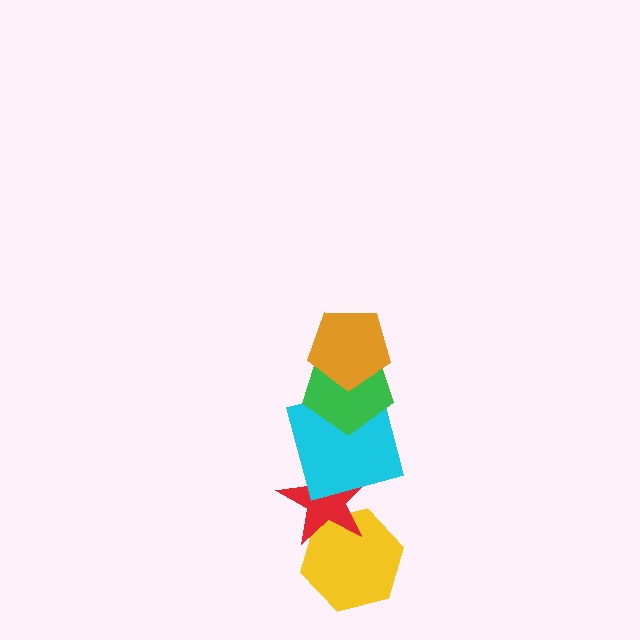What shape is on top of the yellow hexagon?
The red star is on top of the yellow hexagon.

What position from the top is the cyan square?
The cyan square is 3rd from the top.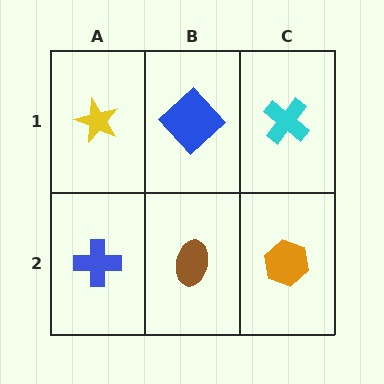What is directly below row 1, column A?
A blue cross.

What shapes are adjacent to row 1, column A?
A blue cross (row 2, column A), a blue diamond (row 1, column B).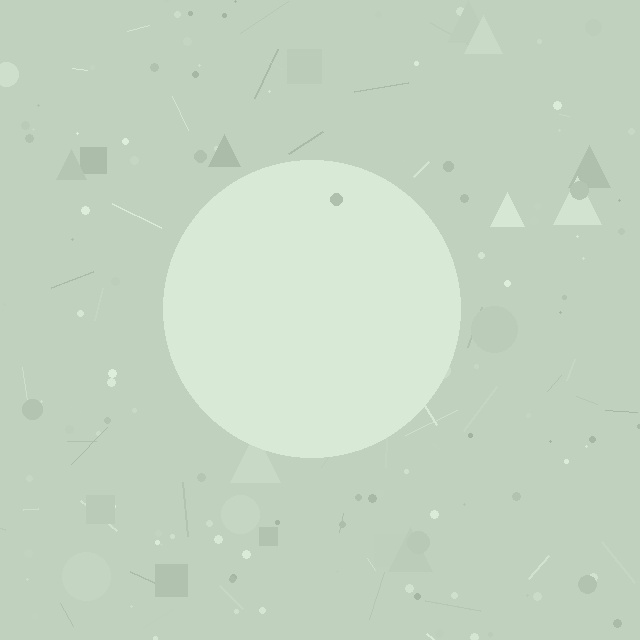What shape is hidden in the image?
A circle is hidden in the image.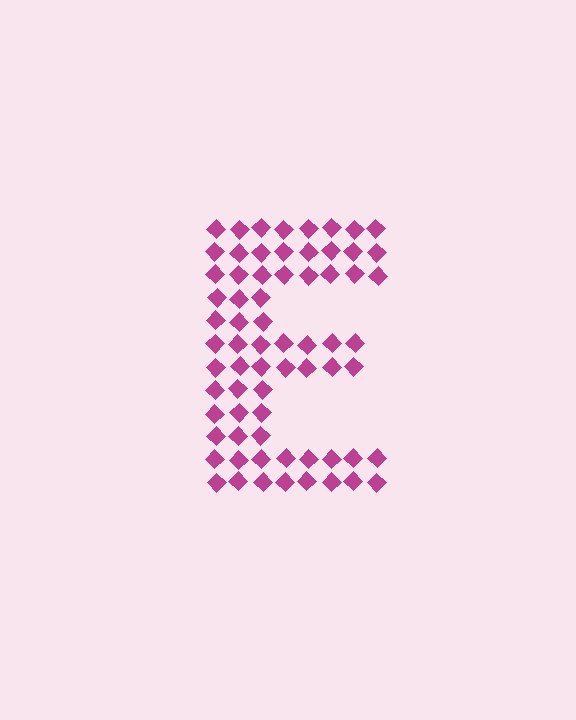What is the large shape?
The large shape is the letter E.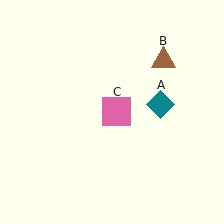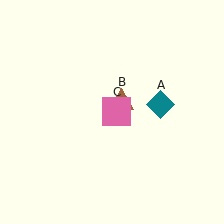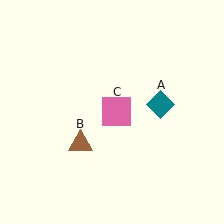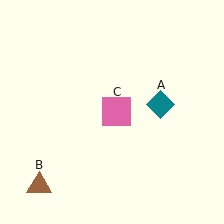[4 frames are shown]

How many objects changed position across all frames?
1 object changed position: brown triangle (object B).